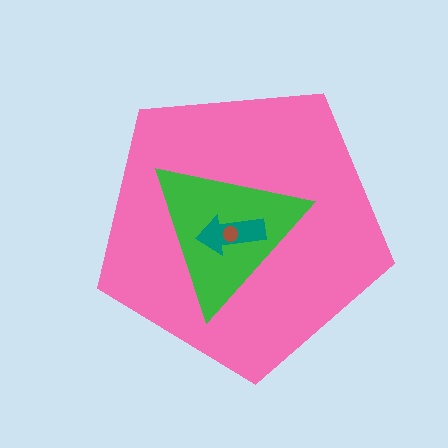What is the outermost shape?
The pink pentagon.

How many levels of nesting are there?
4.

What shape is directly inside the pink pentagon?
The green triangle.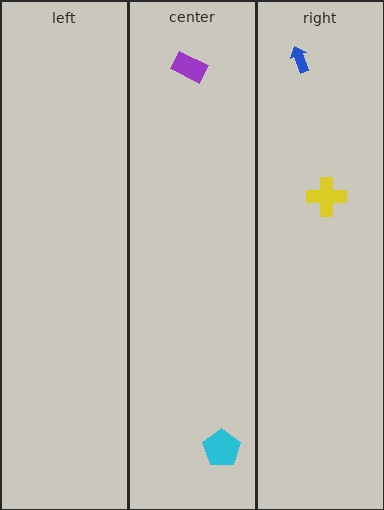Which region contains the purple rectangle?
The center region.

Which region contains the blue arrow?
The right region.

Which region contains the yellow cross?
The right region.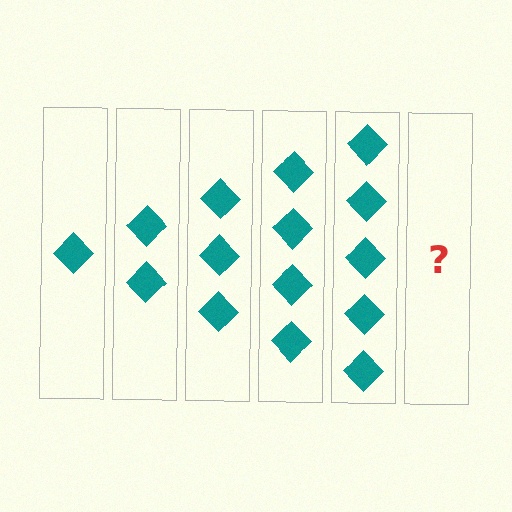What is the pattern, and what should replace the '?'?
The pattern is that each step adds one more diamond. The '?' should be 6 diamonds.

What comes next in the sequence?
The next element should be 6 diamonds.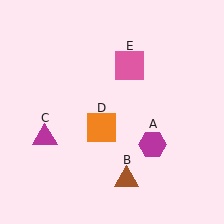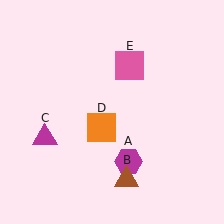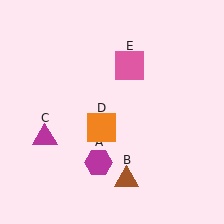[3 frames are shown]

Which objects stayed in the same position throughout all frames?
Brown triangle (object B) and magenta triangle (object C) and orange square (object D) and pink square (object E) remained stationary.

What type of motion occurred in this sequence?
The magenta hexagon (object A) rotated clockwise around the center of the scene.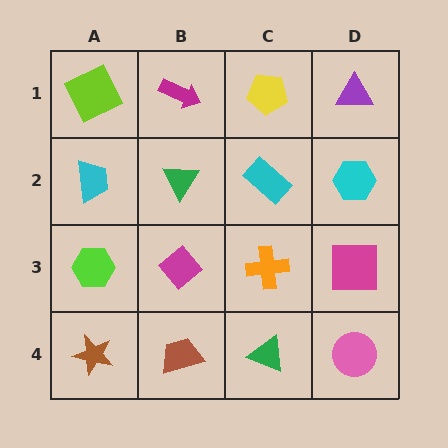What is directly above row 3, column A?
A cyan trapezoid.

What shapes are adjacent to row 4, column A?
A lime hexagon (row 3, column A), a brown trapezoid (row 4, column B).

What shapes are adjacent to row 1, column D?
A cyan hexagon (row 2, column D), a yellow pentagon (row 1, column C).